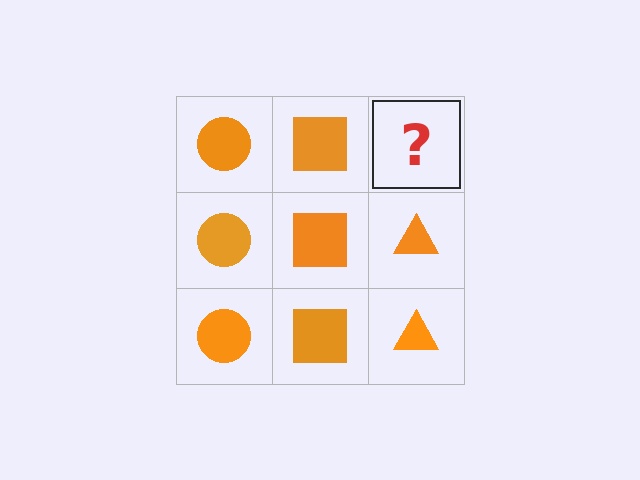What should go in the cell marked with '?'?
The missing cell should contain an orange triangle.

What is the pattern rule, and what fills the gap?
The rule is that each column has a consistent shape. The gap should be filled with an orange triangle.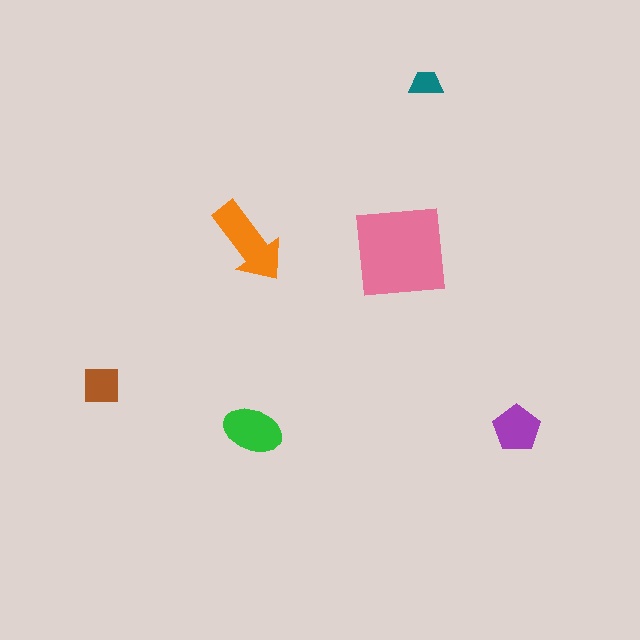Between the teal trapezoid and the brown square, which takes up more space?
The brown square.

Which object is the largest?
The pink square.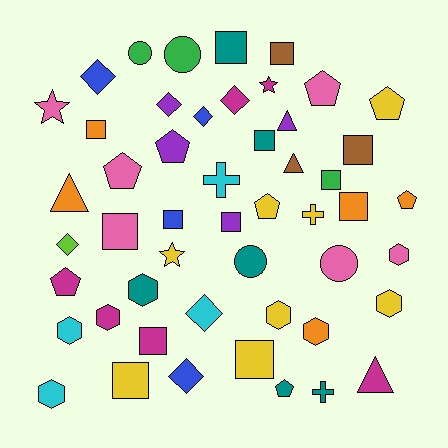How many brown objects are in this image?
There are 3 brown objects.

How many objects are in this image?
There are 50 objects.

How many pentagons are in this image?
There are 8 pentagons.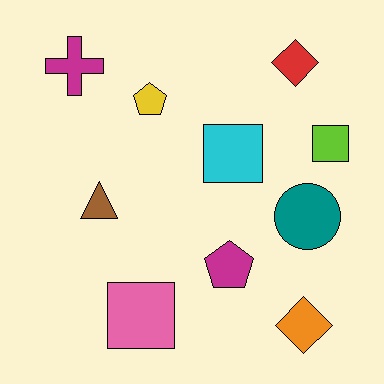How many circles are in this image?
There is 1 circle.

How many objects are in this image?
There are 10 objects.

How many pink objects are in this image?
There is 1 pink object.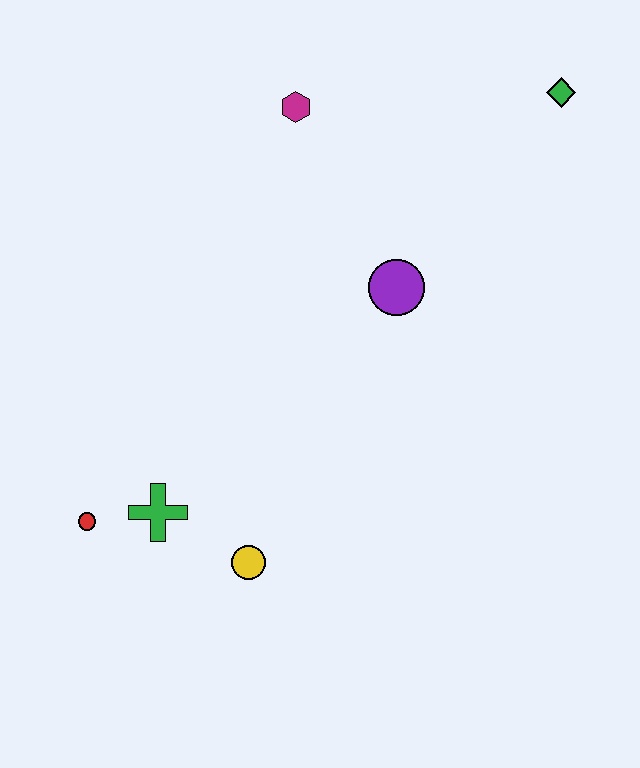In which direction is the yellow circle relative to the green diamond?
The yellow circle is below the green diamond.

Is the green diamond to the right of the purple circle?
Yes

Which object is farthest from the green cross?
The green diamond is farthest from the green cross.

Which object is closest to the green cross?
The red circle is closest to the green cross.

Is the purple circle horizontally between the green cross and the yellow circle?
No